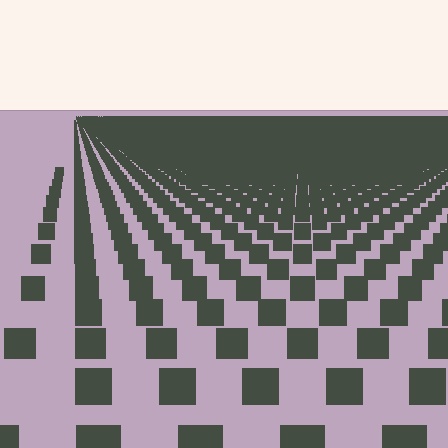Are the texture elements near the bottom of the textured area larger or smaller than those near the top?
Larger. Near the bottom, elements are closer to the viewer and appear at a bigger on-screen size.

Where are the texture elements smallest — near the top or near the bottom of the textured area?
Near the top.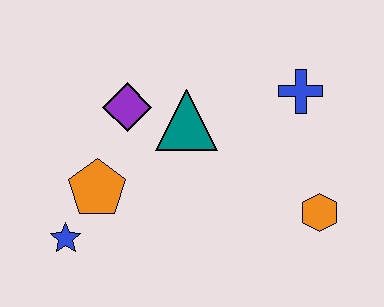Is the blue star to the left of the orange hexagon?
Yes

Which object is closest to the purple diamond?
The teal triangle is closest to the purple diamond.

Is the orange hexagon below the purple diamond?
Yes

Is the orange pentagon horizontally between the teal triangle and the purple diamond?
No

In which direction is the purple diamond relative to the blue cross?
The purple diamond is to the left of the blue cross.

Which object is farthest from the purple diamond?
The orange hexagon is farthest from the purple diamond.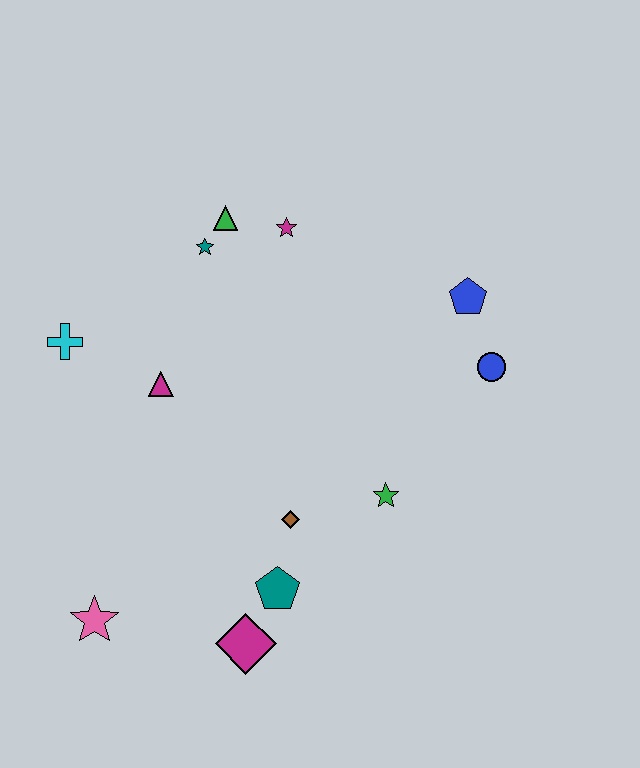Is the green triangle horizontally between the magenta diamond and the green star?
No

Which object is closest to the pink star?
The magenta diamond is closest to the pink star.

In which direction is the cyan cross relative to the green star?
The cyan cross is to the left of the green star.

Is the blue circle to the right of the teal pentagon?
Yes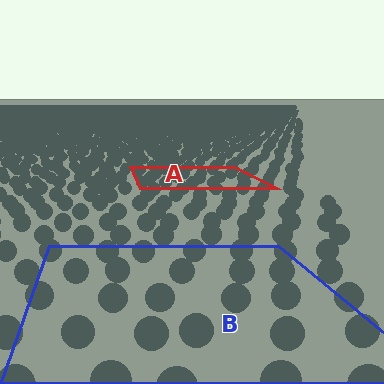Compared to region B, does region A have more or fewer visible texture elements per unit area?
Region A has more texture elements per unit area — they are packed more densely because it is farther away.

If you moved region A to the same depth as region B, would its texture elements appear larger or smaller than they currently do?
They would appear larger. At a closer depth, the same texture elements are projected at a bigger on-screen size.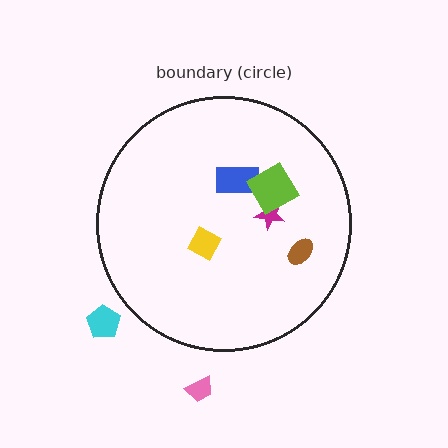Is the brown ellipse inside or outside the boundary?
Inside.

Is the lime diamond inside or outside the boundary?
Inside.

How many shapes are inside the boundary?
5 inside, 2 outside.